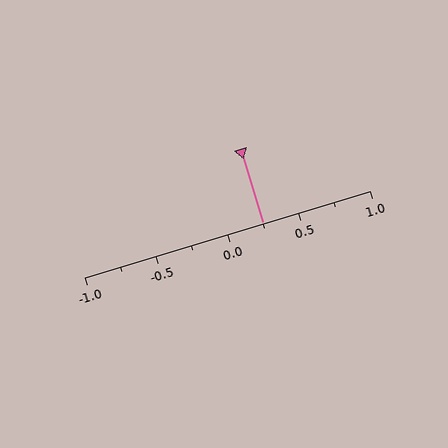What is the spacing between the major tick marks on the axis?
The major ticks are spaced 0.5 apart.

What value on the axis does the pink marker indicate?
The marker indicates approximately 0.25.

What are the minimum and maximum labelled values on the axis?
The axis runs from -1.0 to 1.0.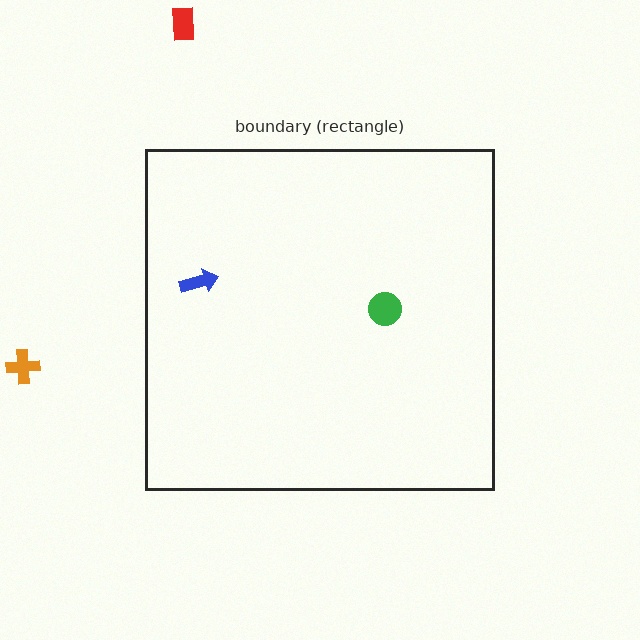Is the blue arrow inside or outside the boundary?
Inside.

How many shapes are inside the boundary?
2 inside, 2 outside.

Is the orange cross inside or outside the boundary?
Outside.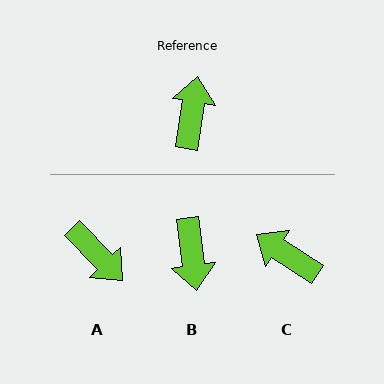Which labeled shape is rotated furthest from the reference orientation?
B, about 164 degrees away.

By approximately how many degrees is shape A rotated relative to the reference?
Approximately 127 degrees clockwise.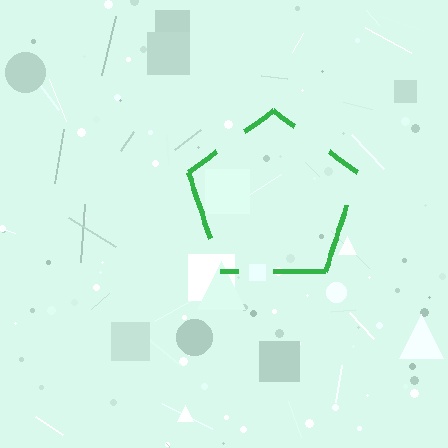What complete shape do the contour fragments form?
The contour fragments form a pentagon.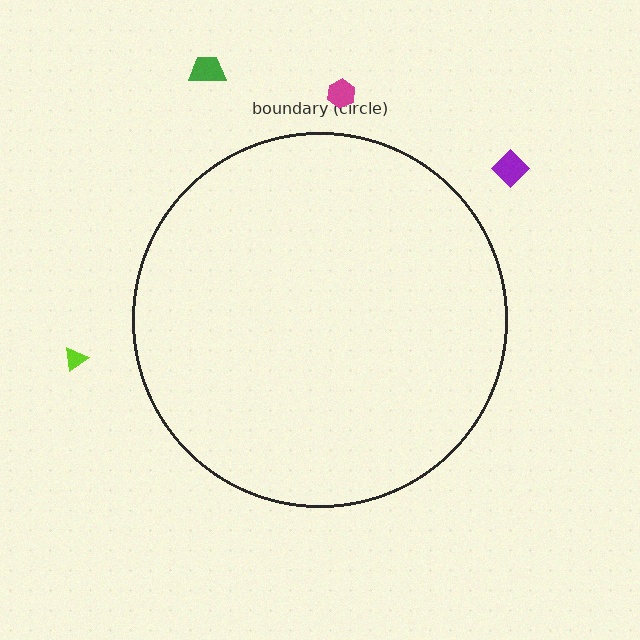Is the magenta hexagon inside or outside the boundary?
Outside.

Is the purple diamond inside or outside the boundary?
Outside.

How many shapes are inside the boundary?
0 inside, 4 outside.